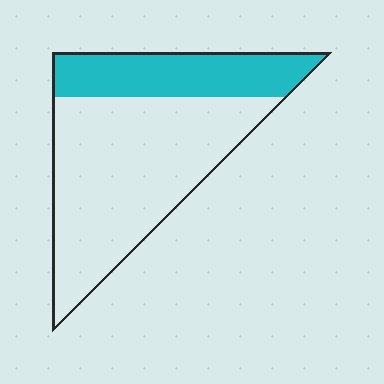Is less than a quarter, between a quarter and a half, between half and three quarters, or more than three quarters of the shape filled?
Between a quarter and a half.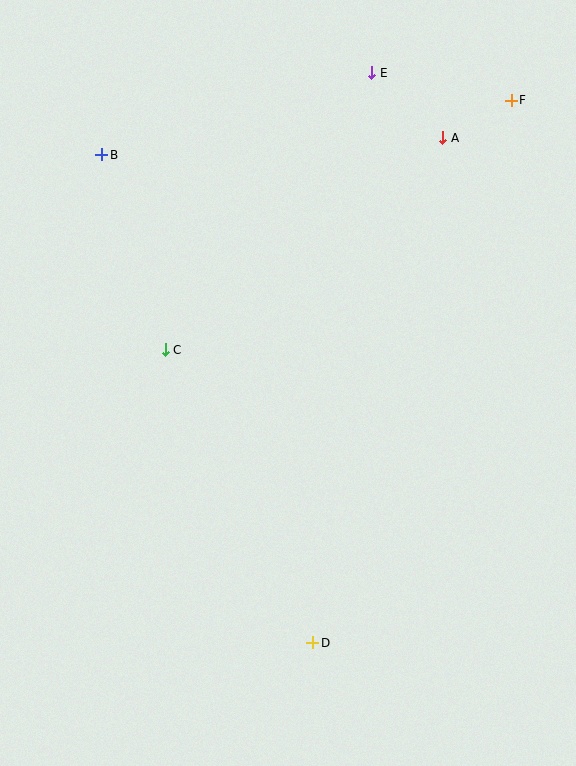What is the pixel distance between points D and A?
The distance between D and A is 521 pixels.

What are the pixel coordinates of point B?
Point B is at (102, 155).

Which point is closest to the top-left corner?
Point B is closest to the top-left corner.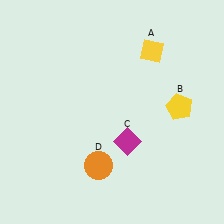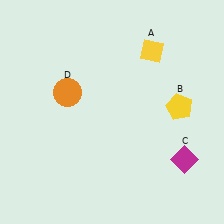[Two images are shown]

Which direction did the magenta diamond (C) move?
The magenta diamond (C) moved right.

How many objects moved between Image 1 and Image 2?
2 objects moved between the two images.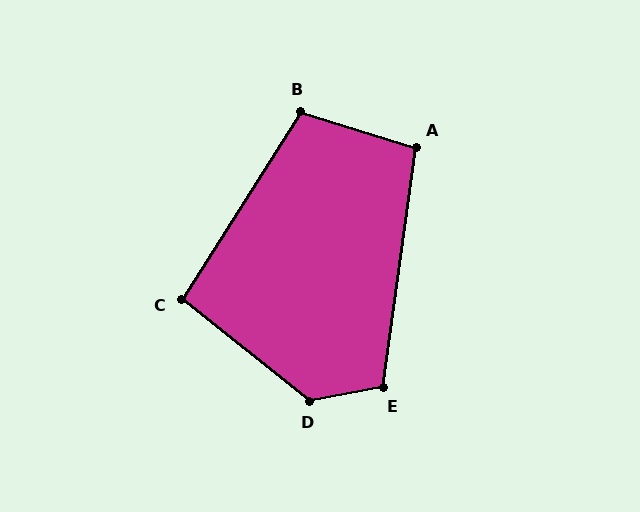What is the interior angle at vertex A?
Approximately 99 degrees (obtuse).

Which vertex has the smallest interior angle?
C, at approximately 96 degrees.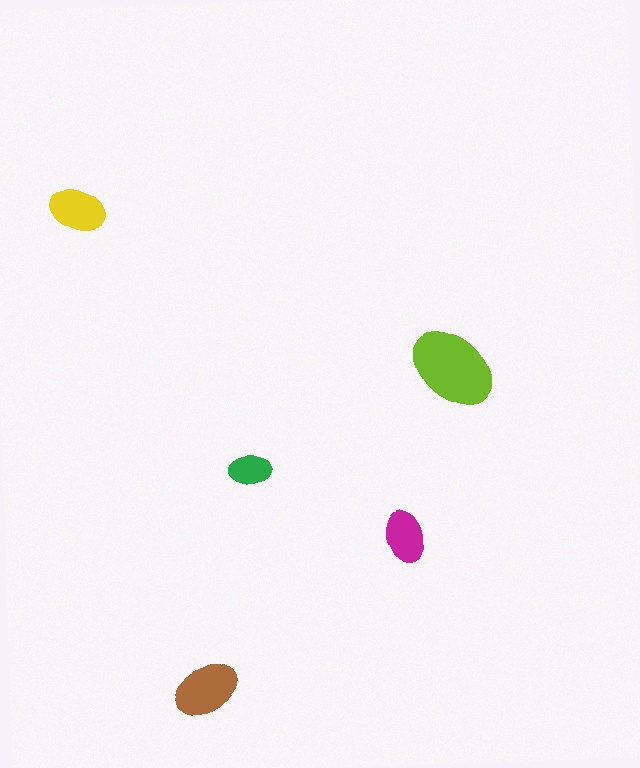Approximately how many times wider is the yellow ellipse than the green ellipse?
About 1.5 times wider.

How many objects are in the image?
There are 5 objects in the image.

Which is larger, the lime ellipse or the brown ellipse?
The lime one.